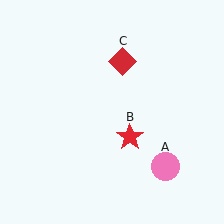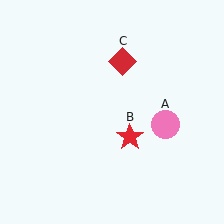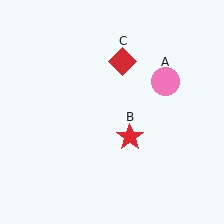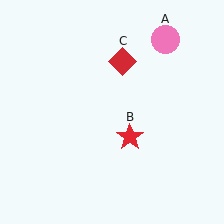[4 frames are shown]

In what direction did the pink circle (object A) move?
The pink circle (object A) moved up.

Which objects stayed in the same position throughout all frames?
Red star (object B) and red diamond (object C) remained stationary.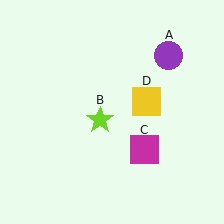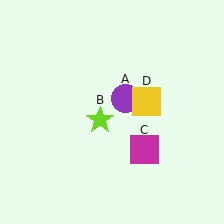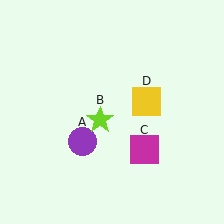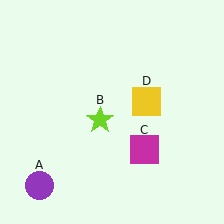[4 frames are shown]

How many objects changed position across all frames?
1 object changed position: purple circle (object A).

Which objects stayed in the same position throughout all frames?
Lime star (object B) and magenta square (object C) and yellow square (object D) remained stationary.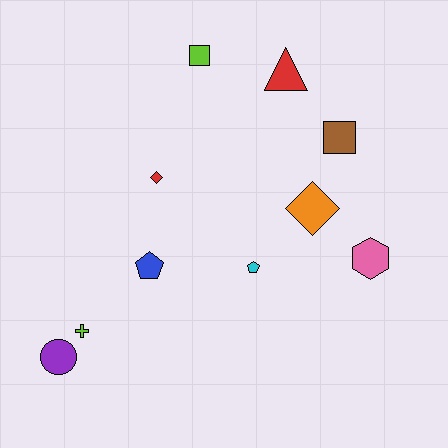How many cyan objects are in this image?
There is 1 cyan object.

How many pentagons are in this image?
There are 2 pentagons.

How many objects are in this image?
There are 10 objects.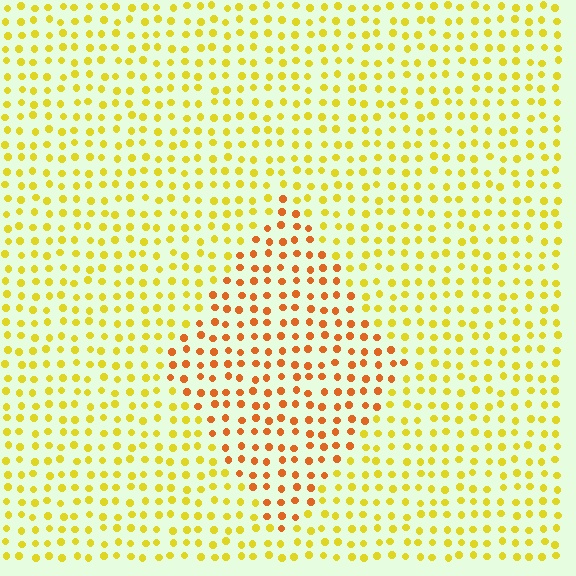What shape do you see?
I see a diamond.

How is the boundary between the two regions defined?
The boundary is defined purely by a slight shift in hue (about 35 degrees). Spacing, size, and orientation are identical on both sides.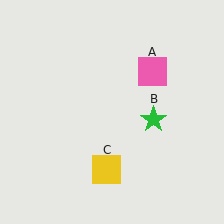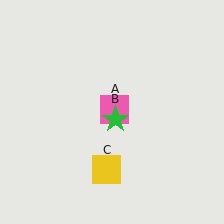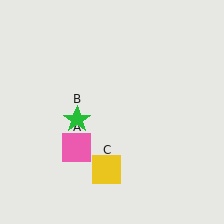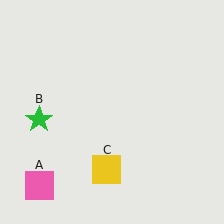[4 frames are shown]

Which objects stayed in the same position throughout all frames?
Yellow square (object C) remained stationary.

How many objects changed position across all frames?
2 objects changed position: pink square (object A), green star (object B).